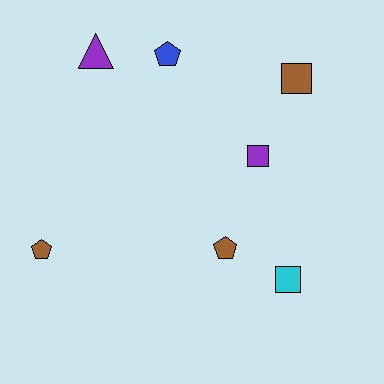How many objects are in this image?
There are 7 objects.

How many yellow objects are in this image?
There are no yellow objects.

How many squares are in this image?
There are 3 squares.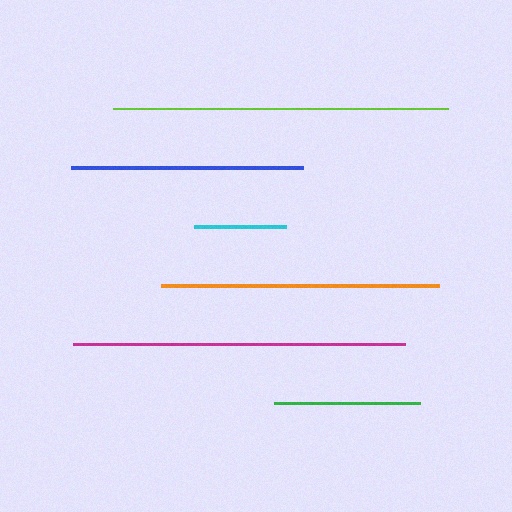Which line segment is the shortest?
The cyan line is the shortest at approximately 92 pixels.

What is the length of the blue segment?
The blue segment is approximately 231 pixels long.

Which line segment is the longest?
The lime line is the longest at approximately 336 pixels.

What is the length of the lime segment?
The lime segment is approximately 336 pixels long.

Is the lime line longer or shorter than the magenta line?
The lime line is longer than the magenta line.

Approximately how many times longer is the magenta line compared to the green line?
The magenta line is approximately 2.3 times the length of the green line.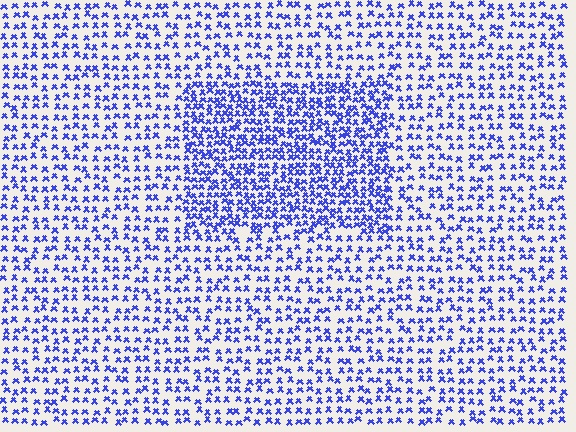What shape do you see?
I see a rectangle.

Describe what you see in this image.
The image contains small blue elements arranged at two different densities. A rectangle-shaped region is visible where the elements are more densely packed than the surrounding area.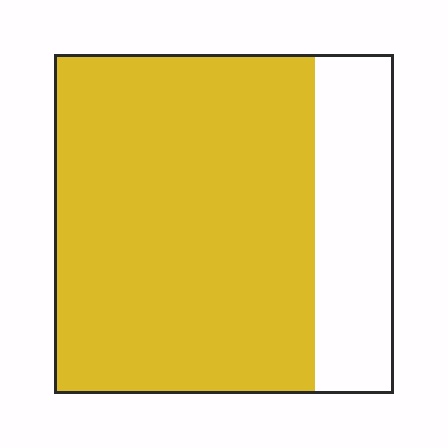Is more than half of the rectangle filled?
Yes.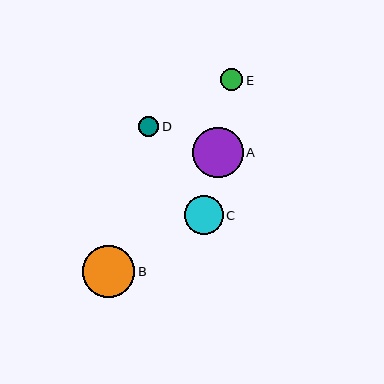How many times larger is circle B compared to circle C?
Circle B is approximately 1.4 times the size of circle C.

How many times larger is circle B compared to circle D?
Circle B is approximately 2.6 times the size of circle D.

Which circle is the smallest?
Circle D is the smallest with a size of approximately 20 pixels.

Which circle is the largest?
Circle B is the largest with a size of approximately 53 pixels.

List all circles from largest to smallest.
From largest to smallest: B, A, C, E, D.